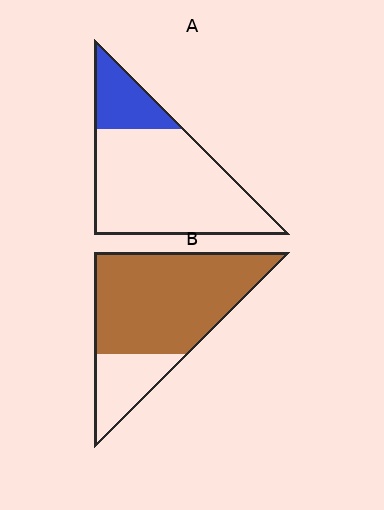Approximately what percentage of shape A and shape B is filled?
A is approximately 20% and B is approximately 75%.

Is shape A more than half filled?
No.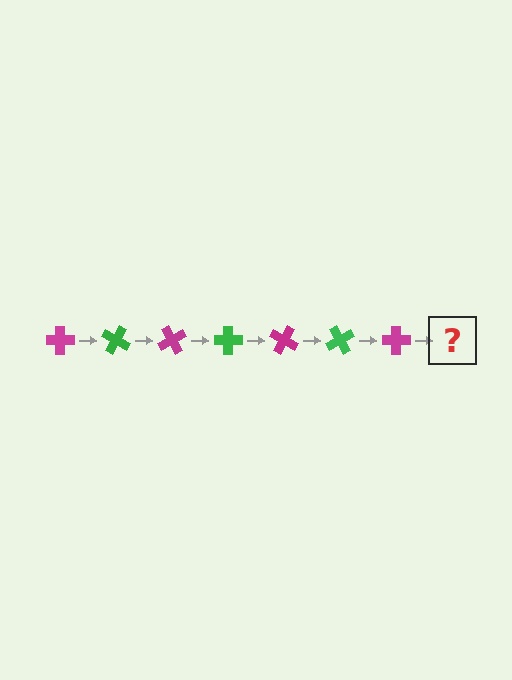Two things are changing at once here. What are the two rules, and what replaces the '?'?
The two rules are that it rotates 30 degrees each step and the color cycles through magenta and green. The '?' should be a green cross, rotated 210 degrees from the start.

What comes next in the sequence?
The next element should be a green cross, rotated 210 degrees from the start.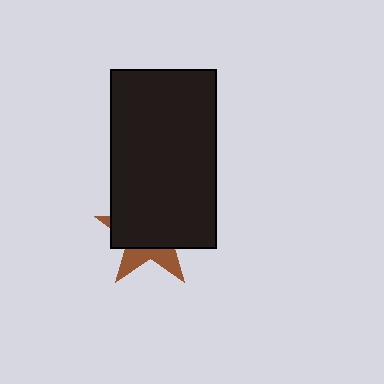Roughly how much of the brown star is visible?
A small part of it is visible (roughly 31%).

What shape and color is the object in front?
The object in front is a black rectangle.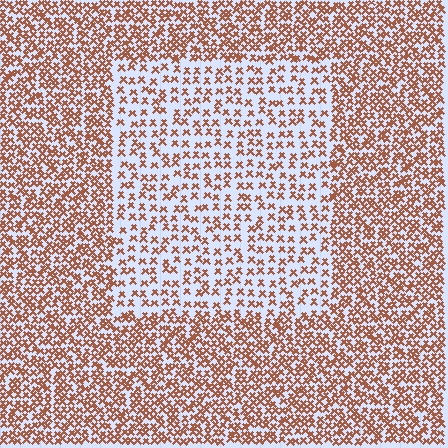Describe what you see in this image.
The image contains small brown elements arranged at two different densities. A rectangle-shaped region is visible where the elements are less densely packed than the surrounding area.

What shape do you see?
I see a rectangle.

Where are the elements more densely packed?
The elements are more densely packed outside the rectangle boundary.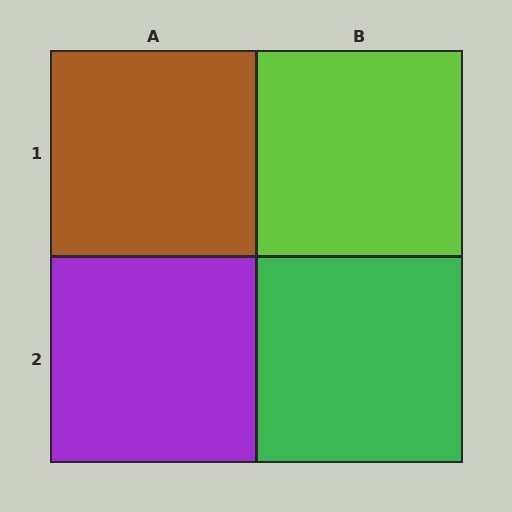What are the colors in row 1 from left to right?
Brown, lime.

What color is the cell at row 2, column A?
Purple.